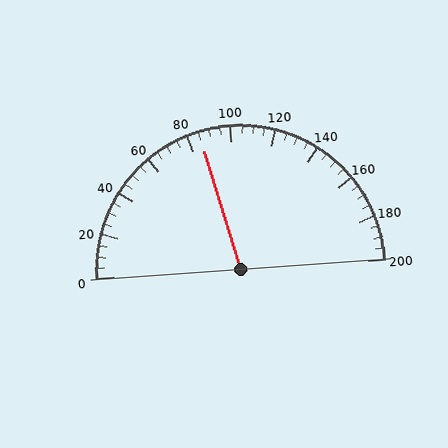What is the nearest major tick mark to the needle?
The nearest major tick mark is 80.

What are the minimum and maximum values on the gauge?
The gauge ranges from 0 to 200.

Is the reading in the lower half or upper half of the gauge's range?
The reading is in the lower half of the range (0 to 200).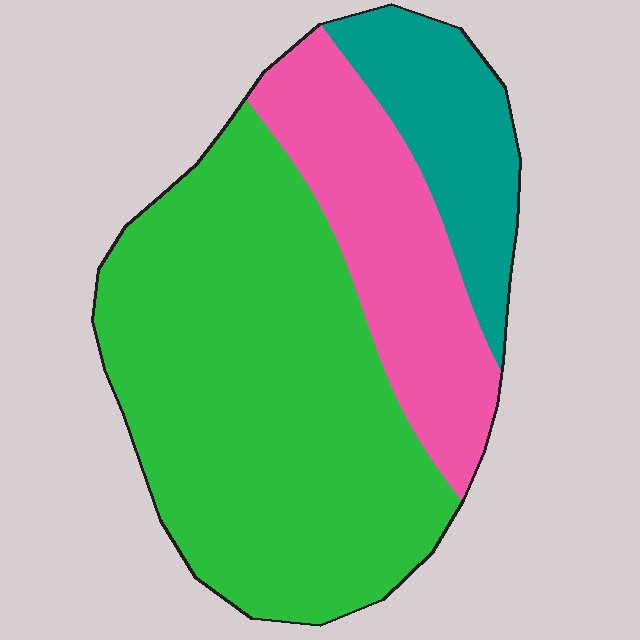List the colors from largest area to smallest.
From largest to smallest: green, pink, teal.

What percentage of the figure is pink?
Pink covers around 25% of the figure.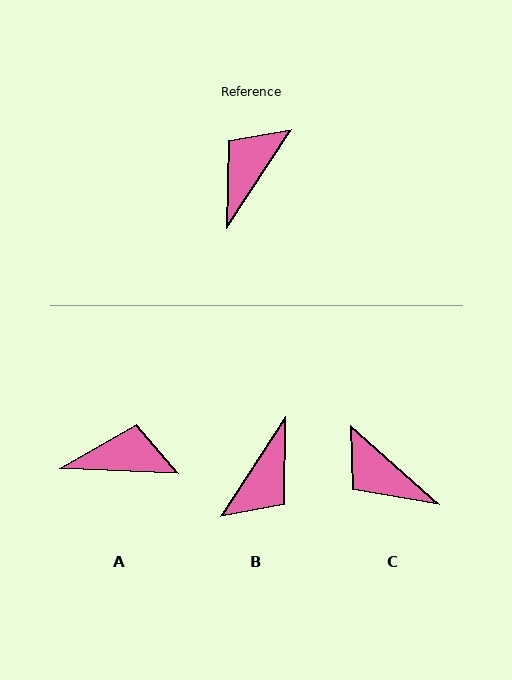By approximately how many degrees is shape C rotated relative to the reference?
Approximately 82 degrees counter-clockwise.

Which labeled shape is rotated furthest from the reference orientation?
B, about 180 degrees away.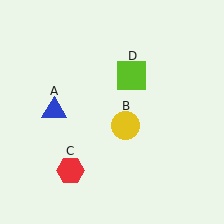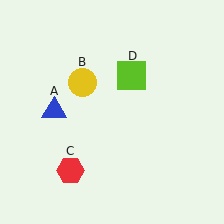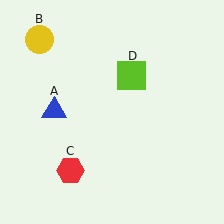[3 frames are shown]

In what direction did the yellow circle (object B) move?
The yellow circle (object B) moved up and to the left.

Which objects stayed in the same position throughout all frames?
Blue triangle (object A) and red hexagon (object C) and lime square (object D) remained stationary.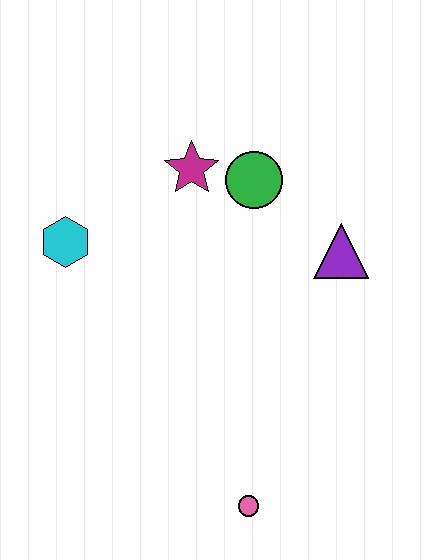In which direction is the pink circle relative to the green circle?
The pink circle is below the green circle.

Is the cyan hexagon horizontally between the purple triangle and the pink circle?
No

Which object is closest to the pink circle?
The purple triangle is closest to the pink circle.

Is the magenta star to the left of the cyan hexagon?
No